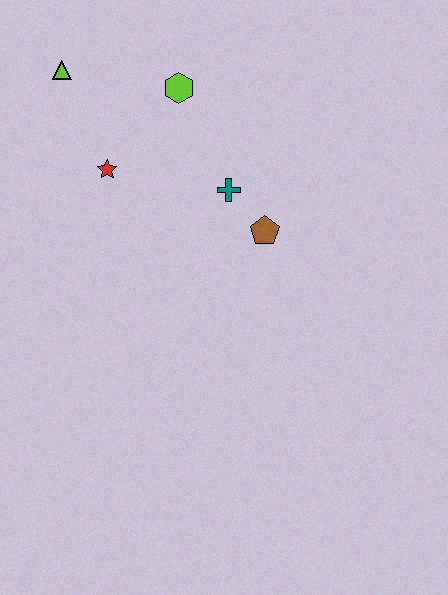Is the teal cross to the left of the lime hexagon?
No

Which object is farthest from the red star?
The brown pentagon is farthest from the red star.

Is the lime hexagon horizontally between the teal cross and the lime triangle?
Yes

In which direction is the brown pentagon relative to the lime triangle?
The brown pentagon is to the right of the lime triangle.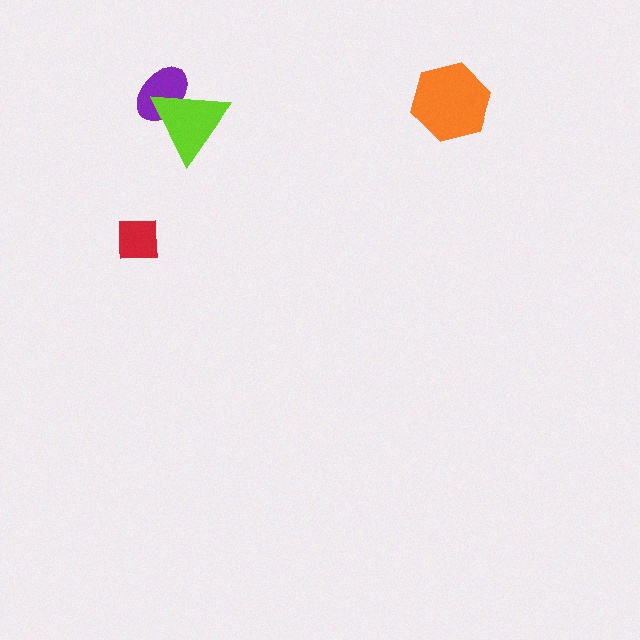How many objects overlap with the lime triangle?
1 object overlaps with the lime triangle.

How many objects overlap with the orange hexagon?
0 objects overlap with the orange hexagon.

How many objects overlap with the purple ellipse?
1 object overlaps with the purple ellipse.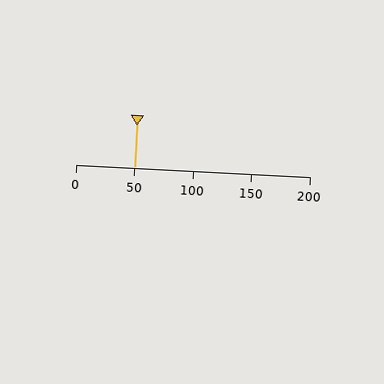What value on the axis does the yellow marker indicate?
The marker indicates approximately 50.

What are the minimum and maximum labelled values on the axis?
The axis runs from 0 to 200.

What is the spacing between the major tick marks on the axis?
The major ticks are spaced 50 apart.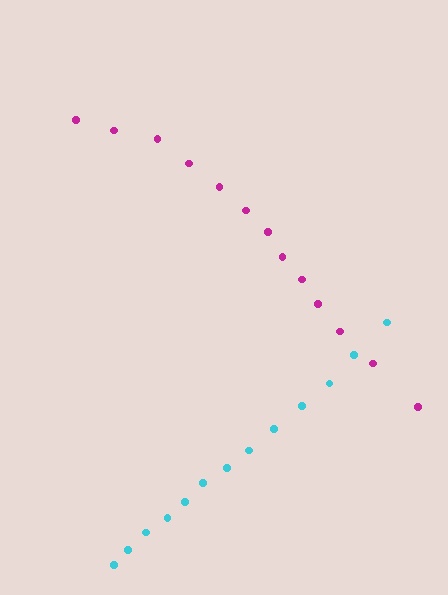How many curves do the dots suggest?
There are 2 distinct paths.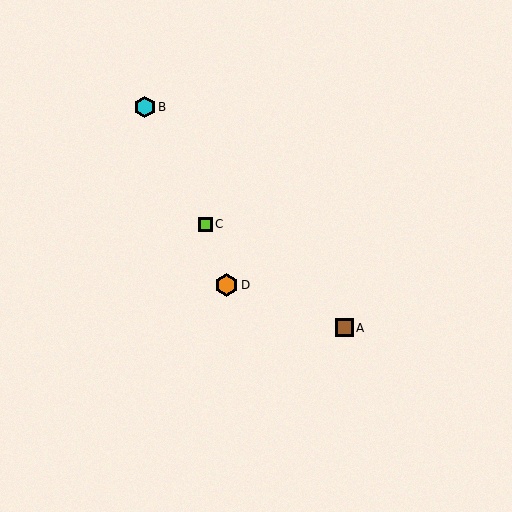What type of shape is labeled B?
Shape B is a cyan hexagon.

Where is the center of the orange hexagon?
The center of the orange hexagon is at (227, 285).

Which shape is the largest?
The orange hexagon (labeled D) is the largest.